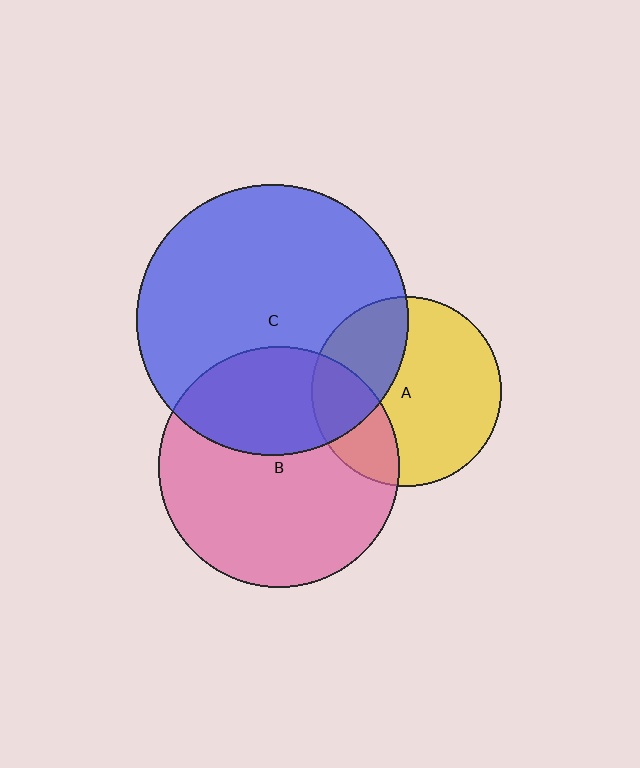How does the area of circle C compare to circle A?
Approximately 2.0 times.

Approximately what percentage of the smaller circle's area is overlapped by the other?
Approximately 35%.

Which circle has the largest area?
Circle C (blue).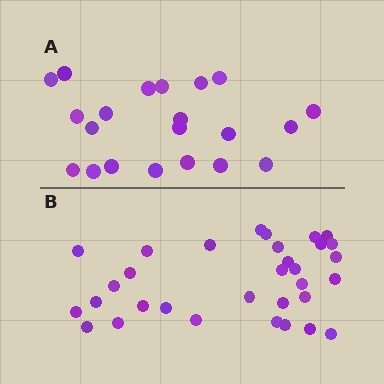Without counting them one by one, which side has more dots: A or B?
Region B (the bottom region) has more dots.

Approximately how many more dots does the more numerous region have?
Region B has roughly 12 or so more dots than region A.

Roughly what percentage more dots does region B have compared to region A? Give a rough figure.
About 50% more.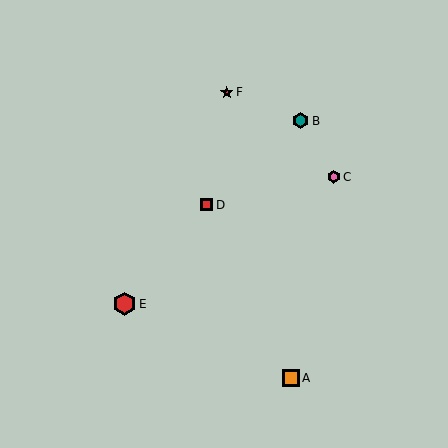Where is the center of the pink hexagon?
The center of the pink hexagon is at (334, 177).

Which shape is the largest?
The red hexagon (labeled E) is the largest.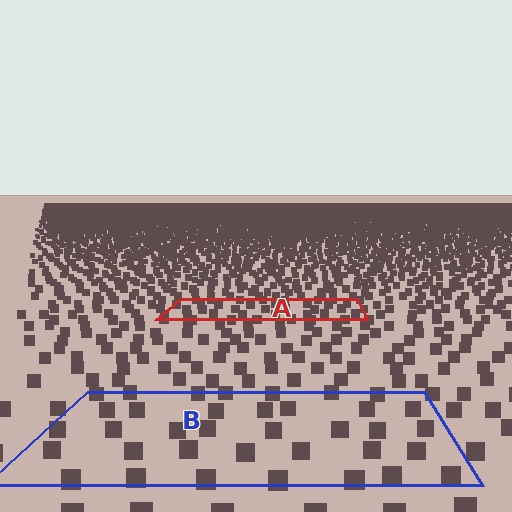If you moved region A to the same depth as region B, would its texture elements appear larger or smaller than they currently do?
They would appear larger. At a closer depth, the same texture elements are projected at a bigger on-screen size.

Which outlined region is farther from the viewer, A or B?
Region A is farther from the viewer — the texture elements inside it appear smaller and more densely packed.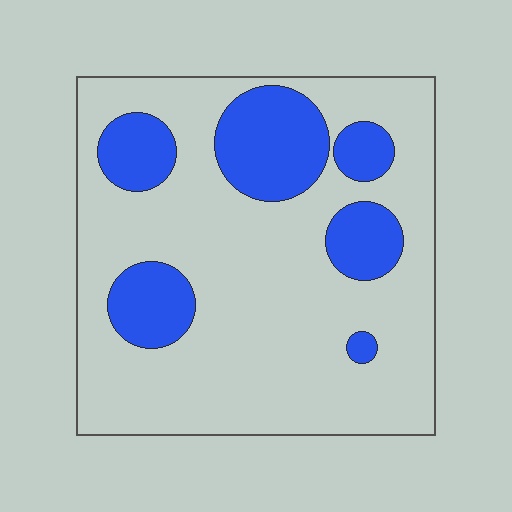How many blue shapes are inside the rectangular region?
6.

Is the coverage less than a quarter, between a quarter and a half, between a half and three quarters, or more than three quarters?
Less than a quarter.